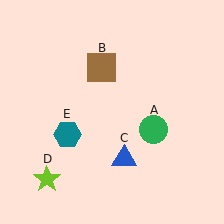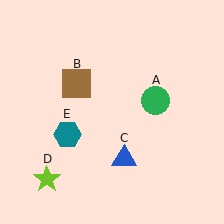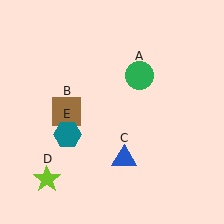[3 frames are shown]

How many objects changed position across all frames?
2 objects changed position: green circle (object A), brown square (object B).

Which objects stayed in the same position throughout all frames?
Blue triangle (object C) and lime star (object D) and teal hexagon (object E) remained stationary.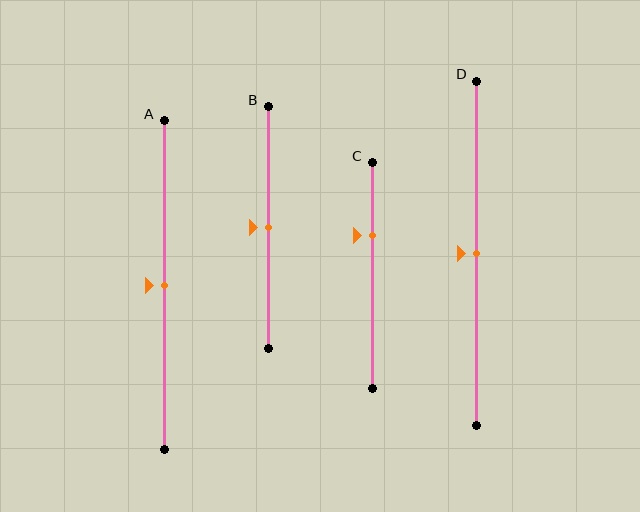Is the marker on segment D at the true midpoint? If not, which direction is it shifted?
Yes, the marker on segment D is at the true midpoint.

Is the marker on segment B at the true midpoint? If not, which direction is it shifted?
Yes, the marker on segment B is at the true midpoint.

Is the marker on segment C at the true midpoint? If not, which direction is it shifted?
No, the marker on segment C is shifted upward by about 18% of the segment length.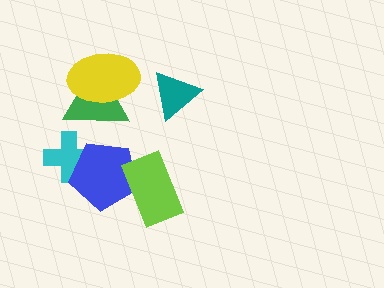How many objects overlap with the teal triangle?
0 objects overlap with the teal triangle.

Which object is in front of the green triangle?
The yellow ellipse is in front of the green triangle.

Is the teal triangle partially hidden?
No, no other shape covers it.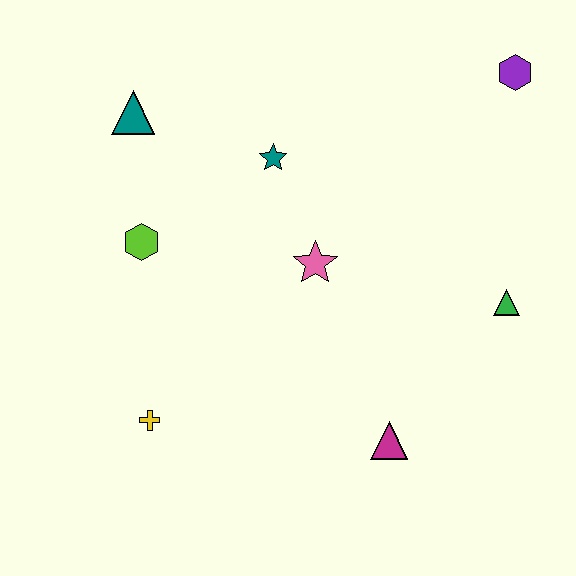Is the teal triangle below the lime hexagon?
No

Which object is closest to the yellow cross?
The lime hexagon is closest to the yellow cross.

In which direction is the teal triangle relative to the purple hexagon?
The teal triangle is to the left of the purple hexagon.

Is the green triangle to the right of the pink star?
Yes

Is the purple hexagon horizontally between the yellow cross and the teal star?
No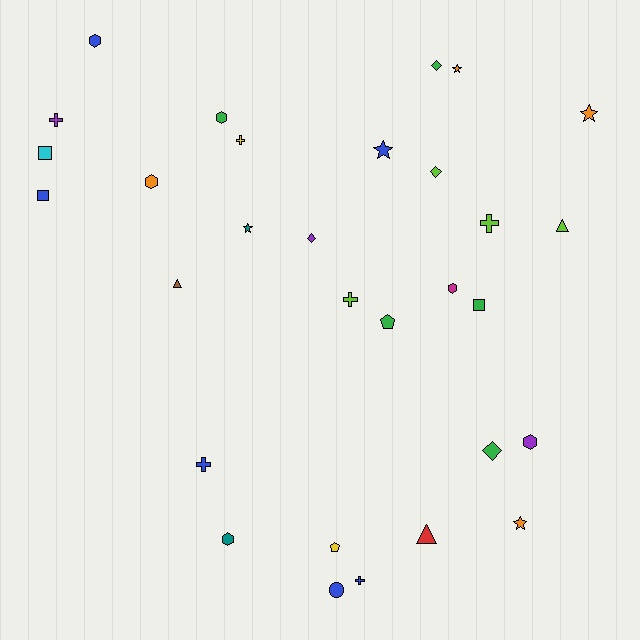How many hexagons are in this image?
There are 6 hexagons.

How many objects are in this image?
There are 30 objects.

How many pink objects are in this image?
There are no pink objects.